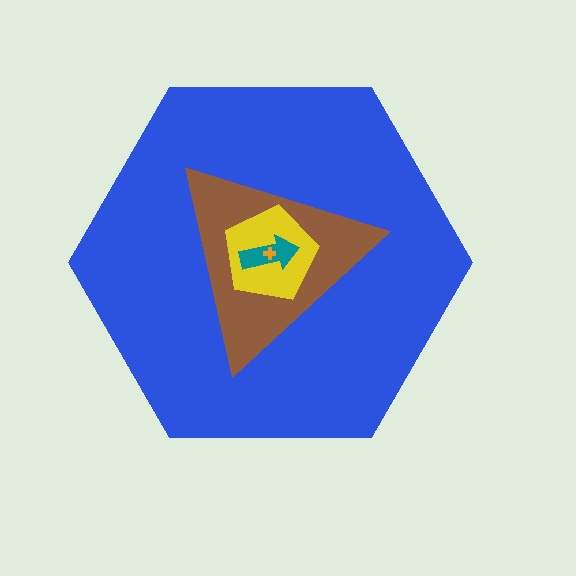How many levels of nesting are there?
5.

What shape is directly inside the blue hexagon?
The brown triangle.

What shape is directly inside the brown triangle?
The yellow pentagon.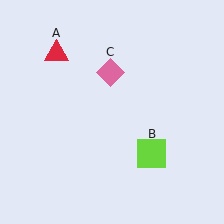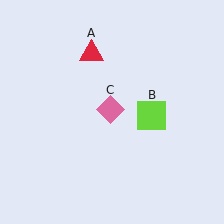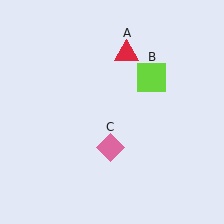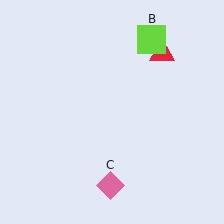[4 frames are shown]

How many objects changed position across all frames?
3 objects changed position: red triangle (object A), lime square (object B), pink diamond (object C).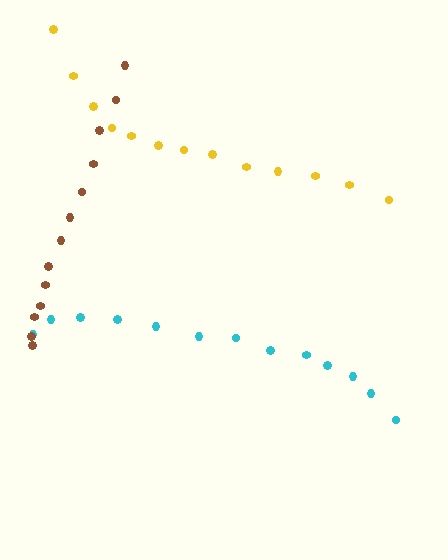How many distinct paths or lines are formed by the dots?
There are 3 distinct paths.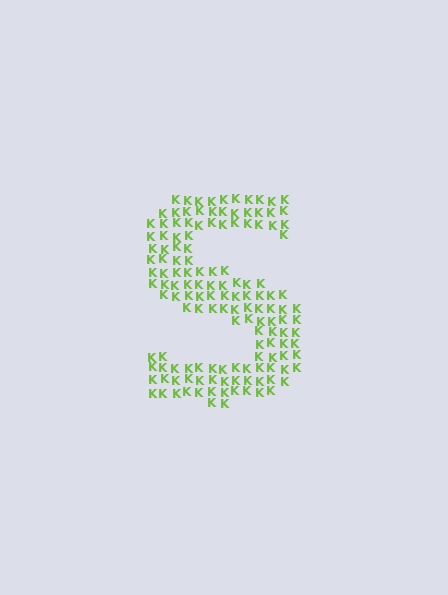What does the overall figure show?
The overall figure shows the letter S.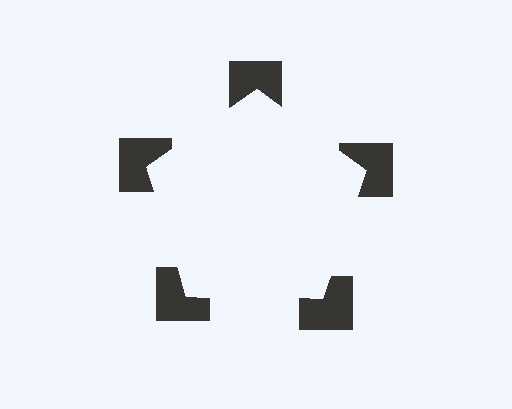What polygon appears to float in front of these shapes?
An illusory pentagon — its edges are inferred from the aligned wedge cuts in the notched squares, not physically drawn.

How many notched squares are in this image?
There are 5 — one at each vertex of the illusory pentagon.